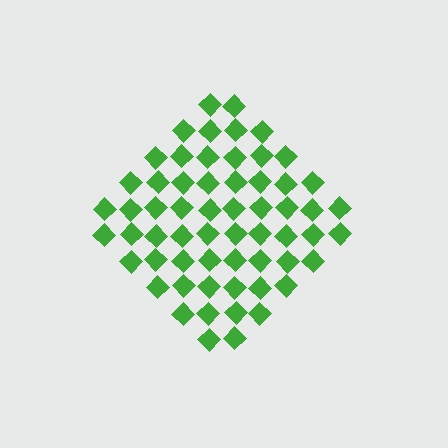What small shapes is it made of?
It is made of small diamonds.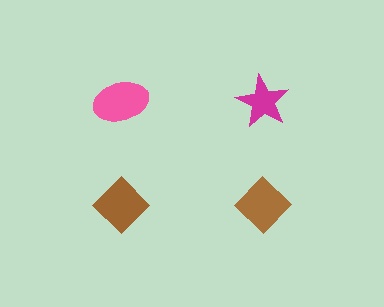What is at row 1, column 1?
A pink ellipse.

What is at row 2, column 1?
A brown diamond.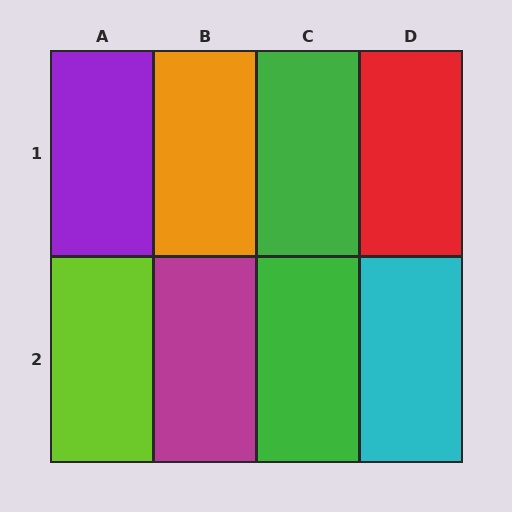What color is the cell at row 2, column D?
Cyan.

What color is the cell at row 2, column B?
Magenta.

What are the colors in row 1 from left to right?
Purple, orange, green, red.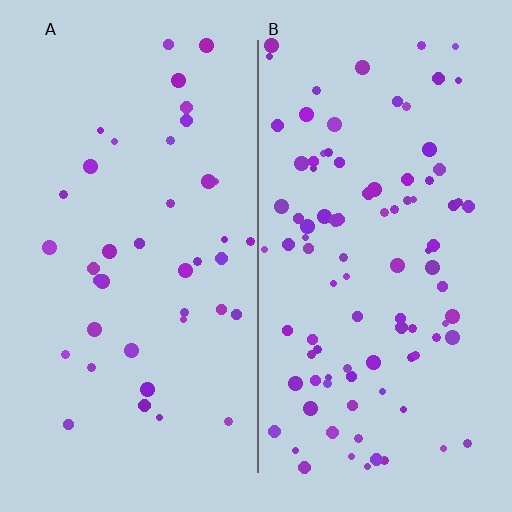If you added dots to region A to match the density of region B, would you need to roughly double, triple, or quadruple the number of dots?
Approximately double.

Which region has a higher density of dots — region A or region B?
B (the right).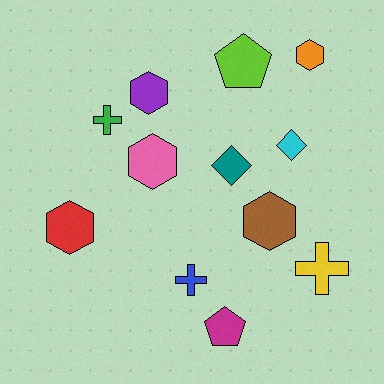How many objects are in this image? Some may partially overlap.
There are 12 objects.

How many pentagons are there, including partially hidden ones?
There are 2 pentagons.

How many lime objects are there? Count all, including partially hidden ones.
There is 1 lime object.